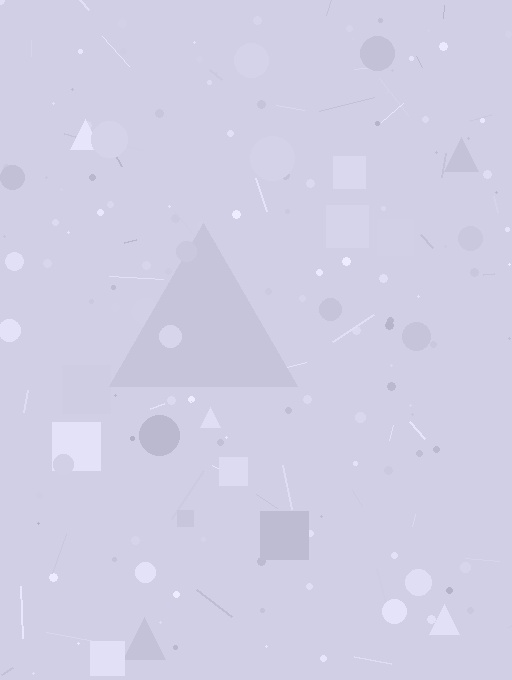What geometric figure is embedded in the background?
A triangle is embedded in the background.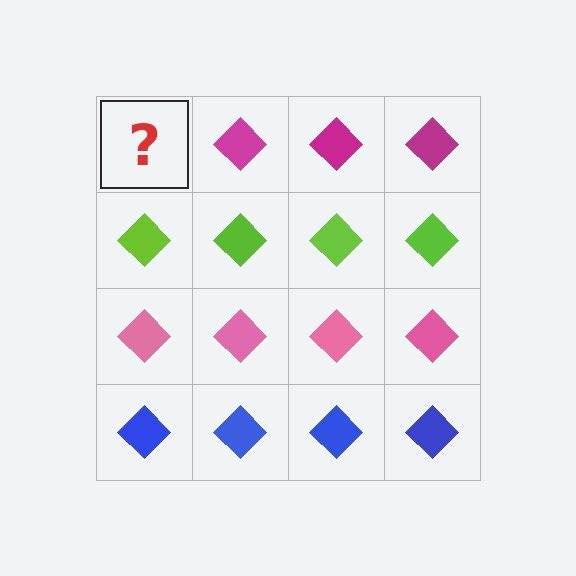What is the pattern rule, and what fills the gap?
The rule is that each row has a consistent color. The gap should be filled with a magenta diamond.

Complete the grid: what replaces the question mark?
The question mark should be replaced with a magenta diamond.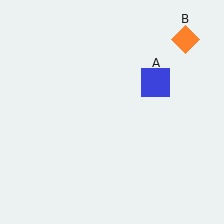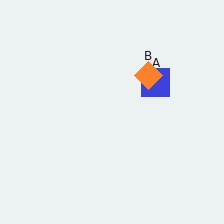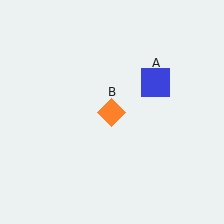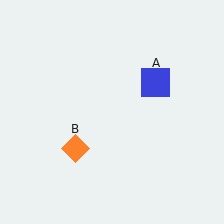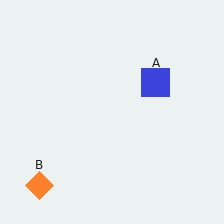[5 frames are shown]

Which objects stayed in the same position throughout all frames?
Blue square (object A) remained stationary.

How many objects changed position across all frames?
1 object changed position: orange diamond (object B).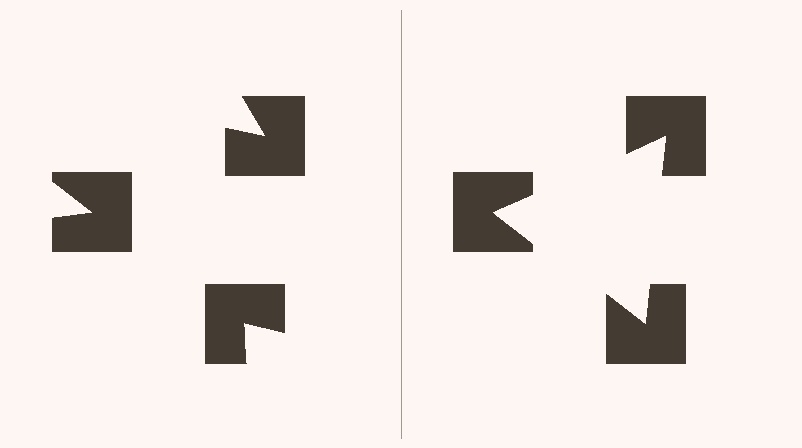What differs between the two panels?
The notched squares are positioned identically on both sides; only the wedge orientations differ. On the right they align to a triangle; on the left they are misaligned.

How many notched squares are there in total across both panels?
6 — 3 on each side.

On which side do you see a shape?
An illusory triangle appears on the right side. On the left side the wedge cuts are rotated, so no coherent shape forms.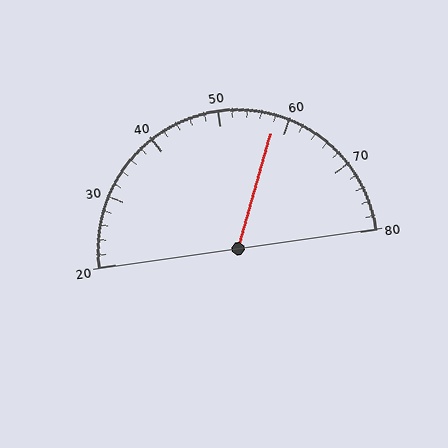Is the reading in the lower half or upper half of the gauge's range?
The reading is in the upper half of the range (20 to 80).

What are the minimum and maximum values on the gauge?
The gauge ranges from 20 to 80.